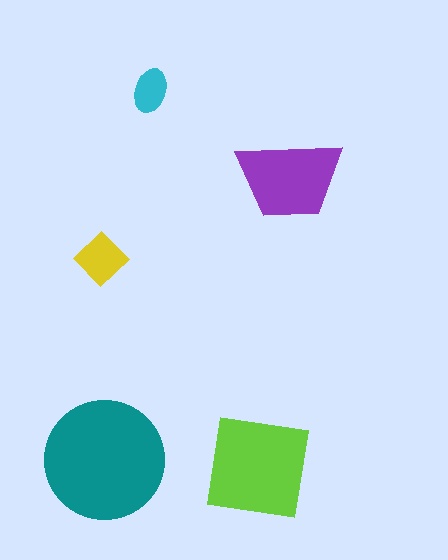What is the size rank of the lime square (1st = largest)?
2nd.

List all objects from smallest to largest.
The cyan ellipse, the yellow diamond, the purple trapezoid, the lime square, the teal circle.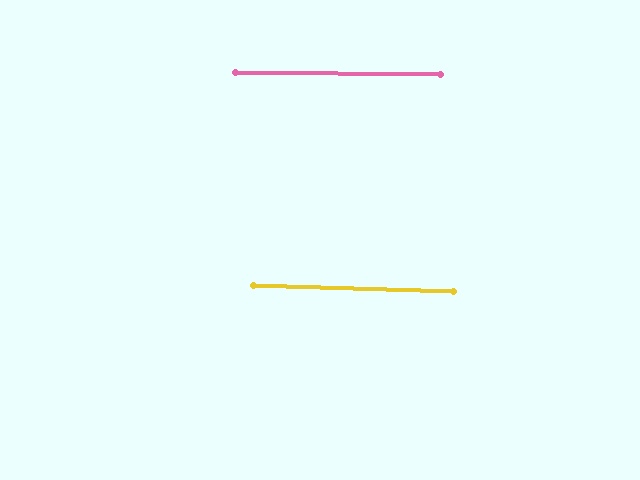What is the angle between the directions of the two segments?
Approximately 1 degree.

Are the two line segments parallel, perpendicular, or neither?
Parallel — their directions differ by only 1.1°.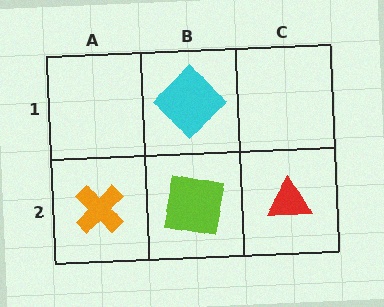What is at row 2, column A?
An orange cross.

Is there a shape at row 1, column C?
No, that cell is empty.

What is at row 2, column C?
A red triangle.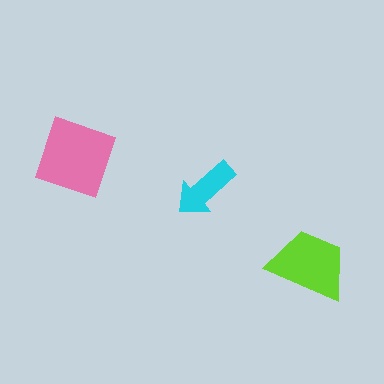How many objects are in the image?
There are 3 objects in the image.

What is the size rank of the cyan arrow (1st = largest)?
3rd.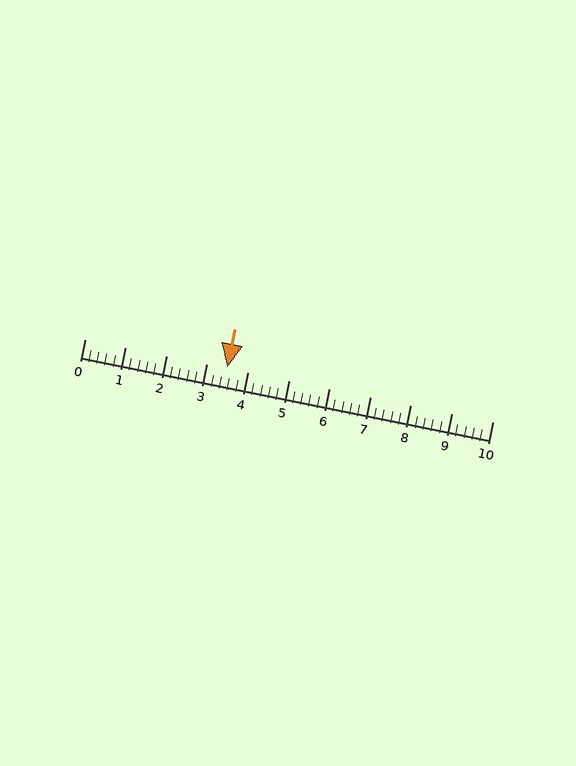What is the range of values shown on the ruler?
The ruler shows values from 0 to 10.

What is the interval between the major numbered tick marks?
The major tick marks are spaced 1 units apart.